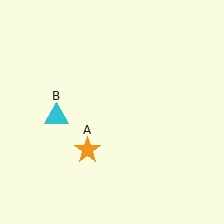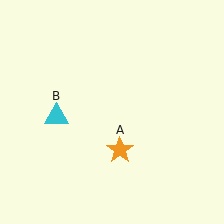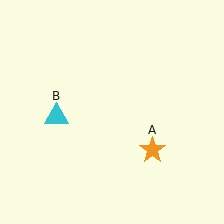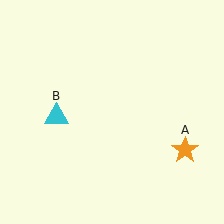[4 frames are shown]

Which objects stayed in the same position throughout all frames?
Cyan triangle (object B) remained stationary.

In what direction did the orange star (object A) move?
The orange star (object A) moved right.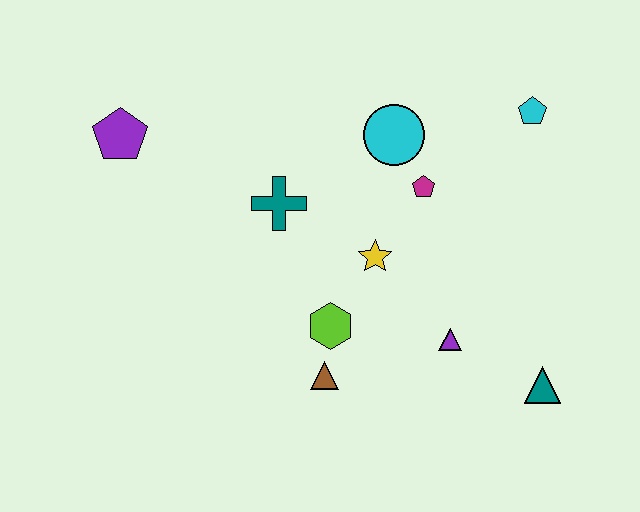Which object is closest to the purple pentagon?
The teal cross is closest to the purple pentagon.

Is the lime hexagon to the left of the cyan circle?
Yes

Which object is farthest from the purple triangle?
The purple pentagon is farthest from the purple triangle.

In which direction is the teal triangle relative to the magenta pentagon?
The teal triangle is below the magenta pentagon.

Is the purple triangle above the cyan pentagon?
No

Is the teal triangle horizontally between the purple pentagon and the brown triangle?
No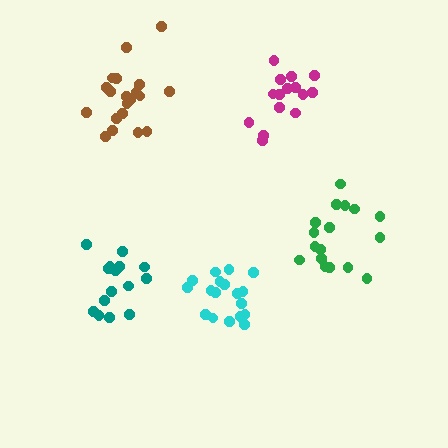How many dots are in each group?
Group 1: 18 dots, Group 2: 15 dots, Group 3: 15 dots, Group 4: 20 dots, Group 5: 18 dots (86 total).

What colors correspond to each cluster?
The clusters are colored: cyan, magenta, teal, brown, green.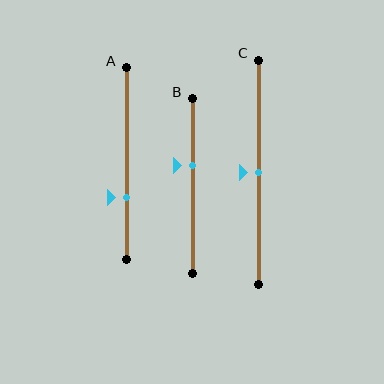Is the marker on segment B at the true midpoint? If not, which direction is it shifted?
No, the marker on segment B is shifted upward by about 12% of the segment length.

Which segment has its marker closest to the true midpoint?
Segment C has its marker closest to the true midpoint.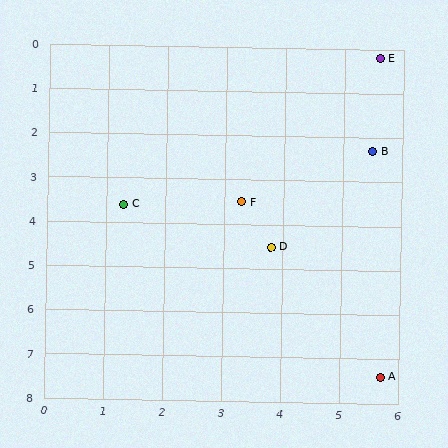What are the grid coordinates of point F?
Point F is at approximately (3.3, 3.5).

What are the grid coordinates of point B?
Point B is at approximately (5.5, 2.3).